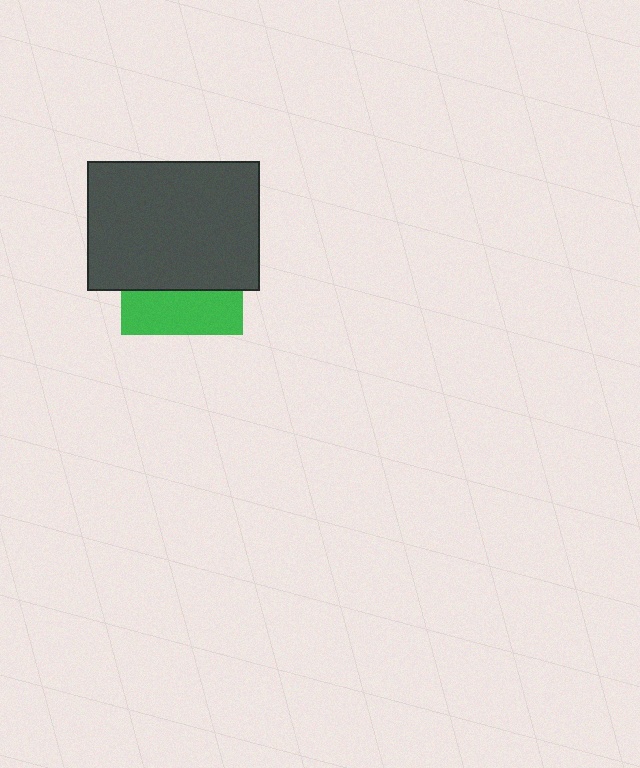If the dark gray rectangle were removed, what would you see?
You would see the complete green square.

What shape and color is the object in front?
The object in front is a dark gray rectangle.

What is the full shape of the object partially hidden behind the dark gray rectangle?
The partially hidden object is a green square.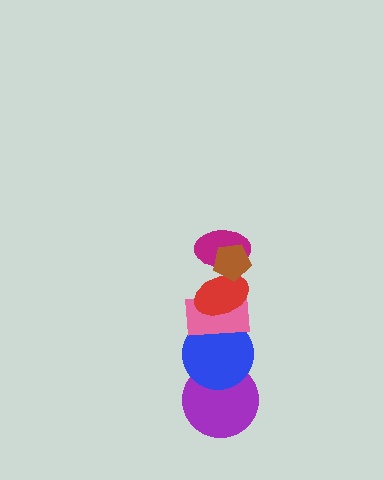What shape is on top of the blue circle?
The pink rectangle is on top of the blue circle.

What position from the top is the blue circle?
The blue circle is 5th from the top.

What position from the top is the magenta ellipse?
The magenta ellipse is 2nd from the top.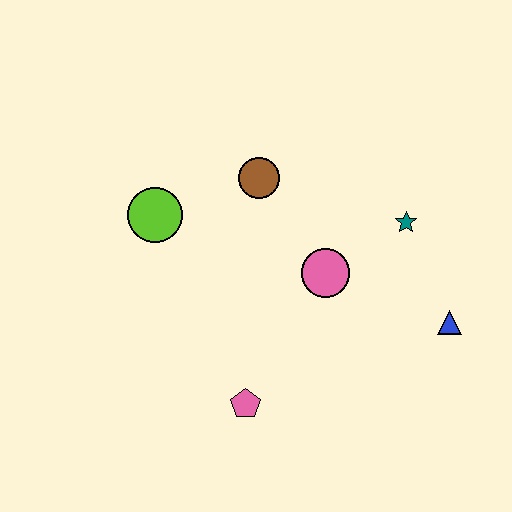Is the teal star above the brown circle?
No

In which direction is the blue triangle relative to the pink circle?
The blue triangle is to the right of the pink circle.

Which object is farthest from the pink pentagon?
The teal star is farthest from the pink pentagon.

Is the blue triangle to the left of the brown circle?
No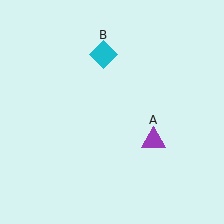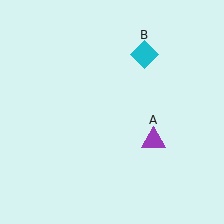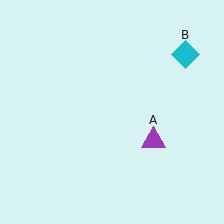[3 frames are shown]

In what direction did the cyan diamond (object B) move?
The cyan diamond (object B) moved right.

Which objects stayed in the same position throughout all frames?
Purple triangle (object A) remained stationary.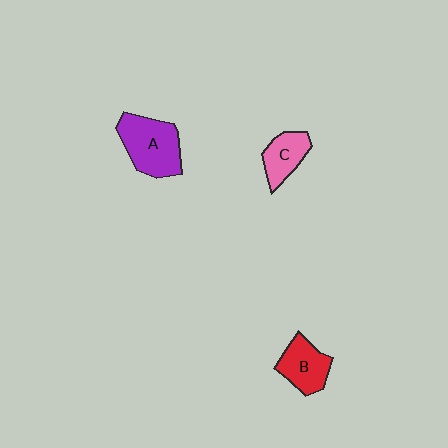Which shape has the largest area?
Shape A (purple).